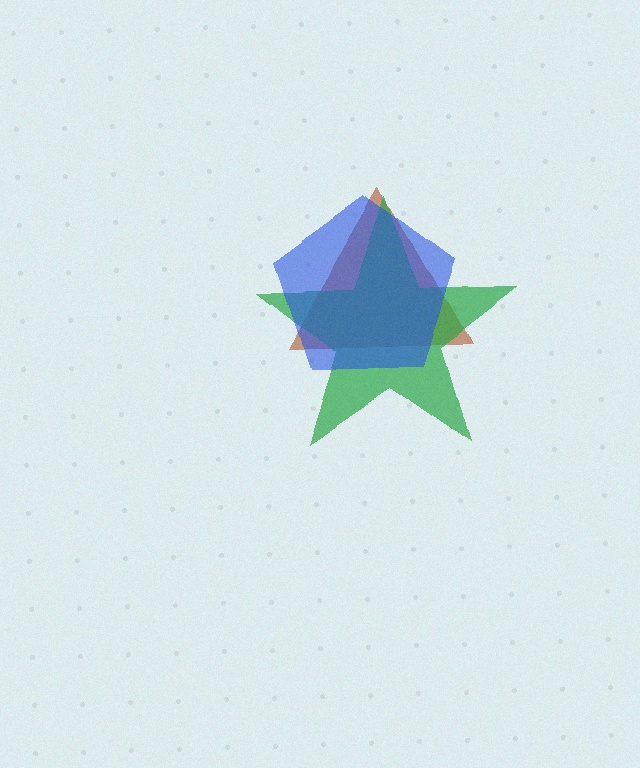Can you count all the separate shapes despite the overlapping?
Yes, there are 3 separate shapes.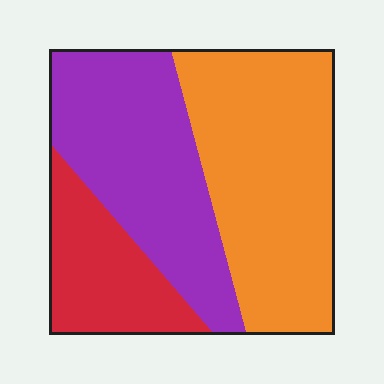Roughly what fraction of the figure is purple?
Purple covers about 35% of the figure.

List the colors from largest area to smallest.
From largest to smallest: orange, purple, red.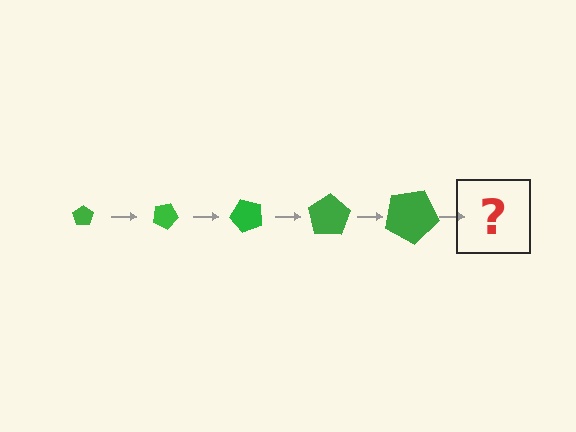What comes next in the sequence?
The next element should be a pentagon, larger than the previous one and rotated 125 degrees from the start.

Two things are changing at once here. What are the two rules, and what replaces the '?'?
The two rules are that the pentagon grows larger each step and it rotates 25 degrees each step. The '?' should be a pentagon, larger than the previous one and rotated 125 degrees from the start.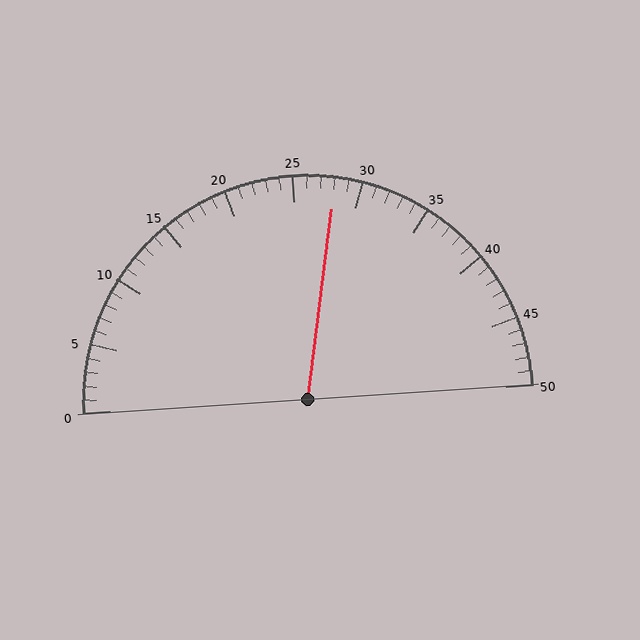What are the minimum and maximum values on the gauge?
The gauge ranges from 0 to 50.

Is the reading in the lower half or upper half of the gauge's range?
The reading is in the upper half of the range (0 to 50).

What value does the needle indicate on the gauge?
The needle indicates approximately 28.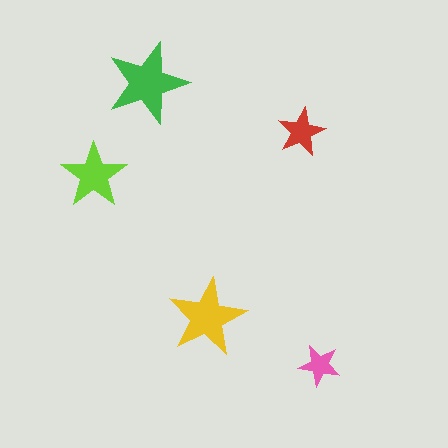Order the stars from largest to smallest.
the green one, the yellow one, the lime one, the red one, the pink one.